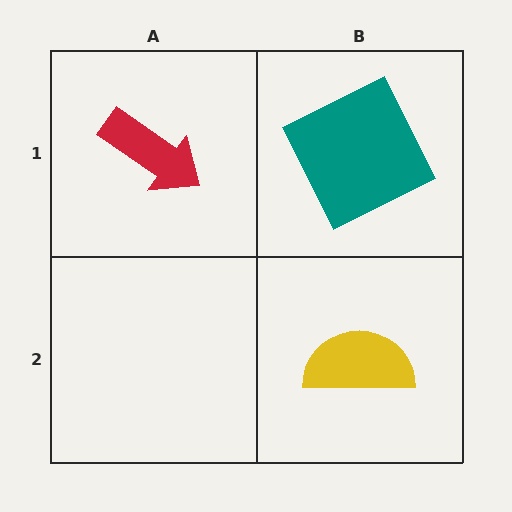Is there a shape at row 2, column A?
No, that cell is empty.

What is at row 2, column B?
A yellow semicircle.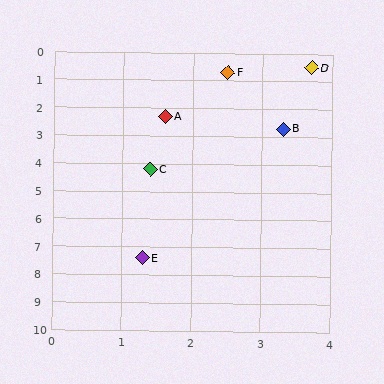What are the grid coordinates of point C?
Point C is at approximately (1.4, 4.2).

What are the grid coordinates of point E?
Point E is at approximately (1.3, 7.4).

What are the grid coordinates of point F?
Point F is at approximately (2.5, 0.7).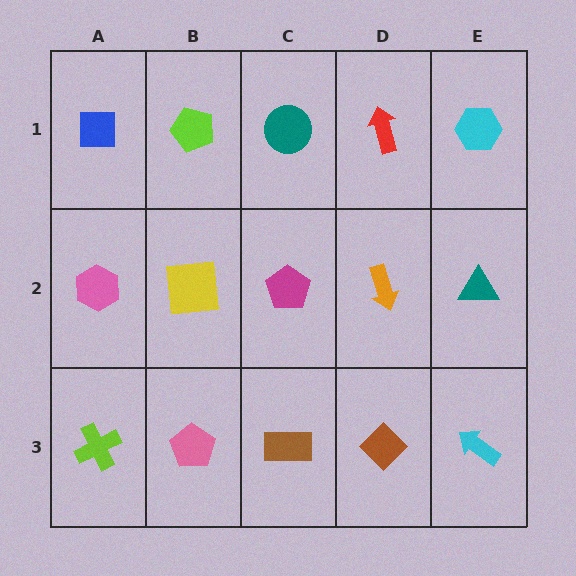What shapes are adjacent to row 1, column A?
A pink hexagon (row 2, column A), a lime pentagon (row 1, column B).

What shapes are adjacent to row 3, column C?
A magenta pentagon (row 2, column C), a pink pentagon (row 3, column B), a brown diamond (row 3, column D).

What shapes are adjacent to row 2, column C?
A teal circle (row 1, column C), a brown rectangle (row 3, column C), a yellow square (row 2, column B), an orange arrow (row 2, column D).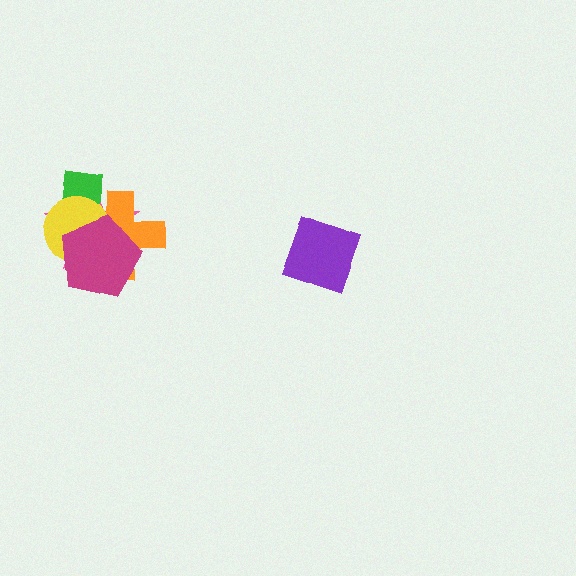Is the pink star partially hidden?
Yes, it is partially covered by another shape.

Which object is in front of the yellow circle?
The magenta pentagon is in front of the yellow circle.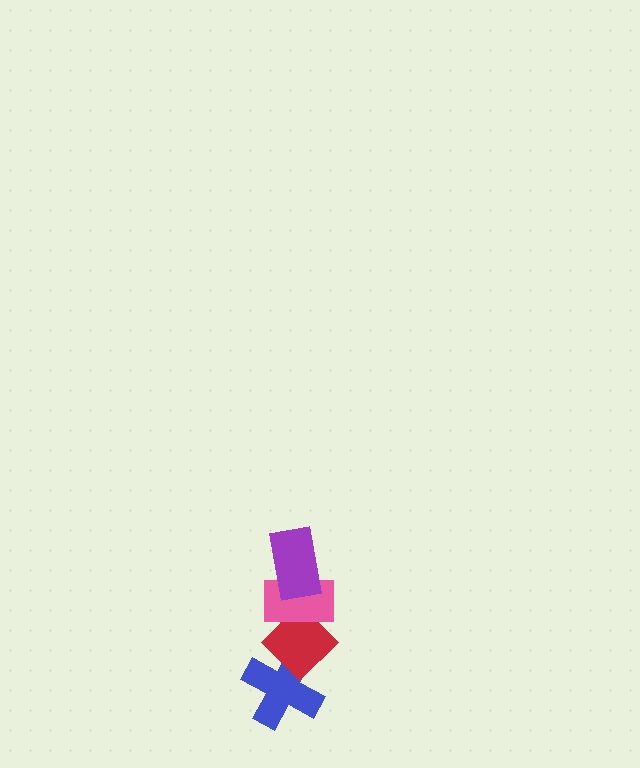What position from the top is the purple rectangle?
The purple rectangle is 1st from the top.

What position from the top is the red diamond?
The red diamond is 3rd from the top.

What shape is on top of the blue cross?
The red diamond is on top of the blue cross.